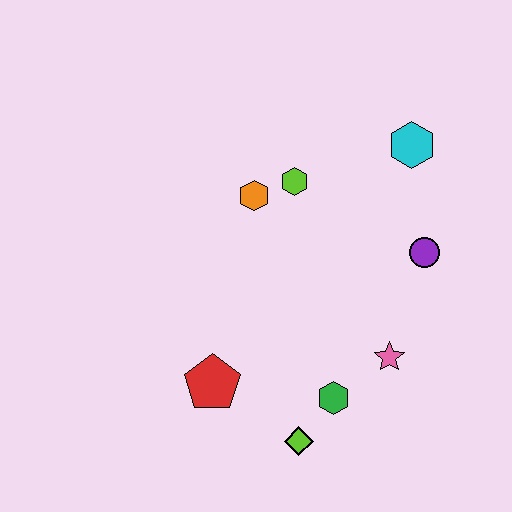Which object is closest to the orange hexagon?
The lime hexagon is closest to the orange hexagon.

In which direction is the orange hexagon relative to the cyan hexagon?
The orange hexagon is to the left of the cyan hexagon.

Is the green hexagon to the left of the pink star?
Yes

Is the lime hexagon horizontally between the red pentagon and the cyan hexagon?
Yes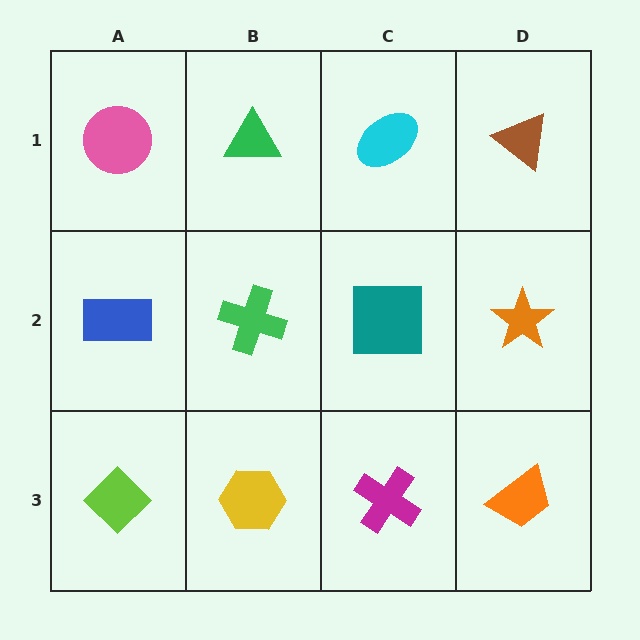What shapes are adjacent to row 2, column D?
A brown triangle (row 1, column D), an orange trapezoid (row 3, column D), a teal square (row 2, column C).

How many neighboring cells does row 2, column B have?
4.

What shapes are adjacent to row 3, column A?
A blue rectangle (row 2, column A), a yellow hexagon (row 3, column B).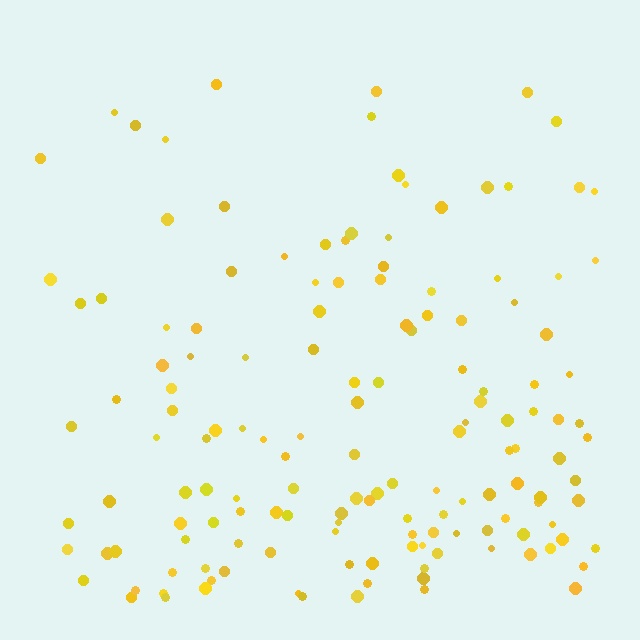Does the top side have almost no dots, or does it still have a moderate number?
Still a moderate number, just noticeably fewer than the bottom.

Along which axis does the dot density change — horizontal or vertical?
Vertical.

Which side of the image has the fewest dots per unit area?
The top.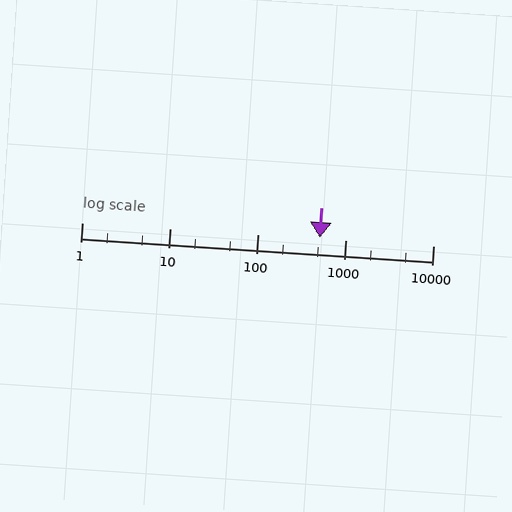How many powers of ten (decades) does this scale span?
The scale spans 4 decades, from 1 to 10000.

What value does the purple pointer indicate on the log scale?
The pointer indicates approximately 510.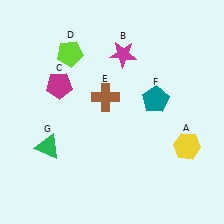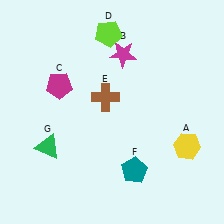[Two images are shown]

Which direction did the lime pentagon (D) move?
The lime pentagon (D) moved right.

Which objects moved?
The objects that moved are: the lime pentagon (D), the teal pentagon (F).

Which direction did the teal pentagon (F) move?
The teal pentagon (F) moved down.